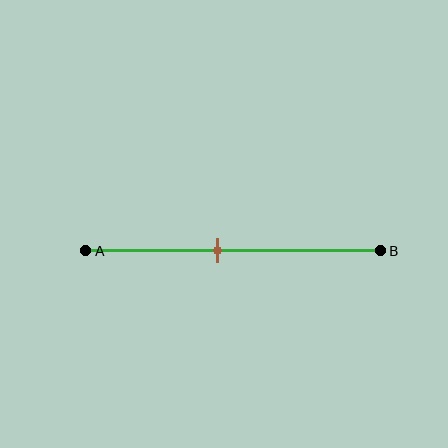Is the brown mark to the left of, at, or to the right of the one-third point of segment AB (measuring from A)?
The brown mark is to the right of the one-third point of segment AB.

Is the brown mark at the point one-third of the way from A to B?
No, the mark is at about 45% from A, not at the 33% one-third point.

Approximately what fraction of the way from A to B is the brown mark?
The brown mark is approximately 45% of the way from A to B.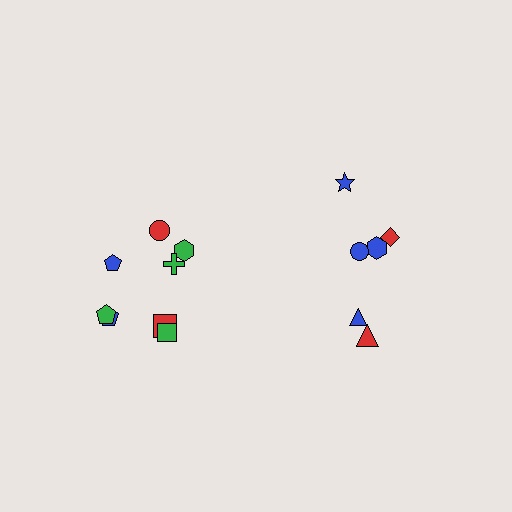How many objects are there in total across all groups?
There are 14 objects.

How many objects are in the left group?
There are 8 objects.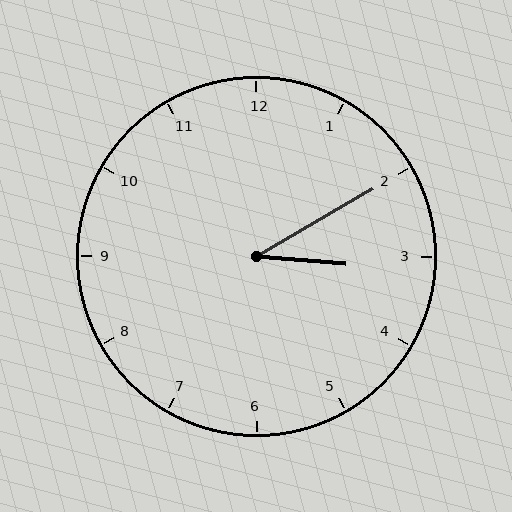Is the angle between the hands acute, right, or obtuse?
It is acute.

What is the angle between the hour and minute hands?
Approximately 35 degrees.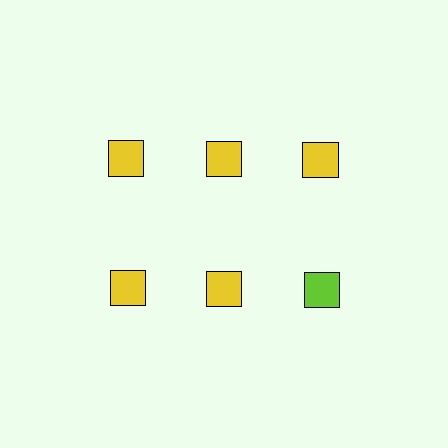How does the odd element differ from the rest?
It has a different color: lime instead of yellow.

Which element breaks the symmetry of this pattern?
The lime square in the second row, center column breaks the symmetry. All other shapes are yellow squares.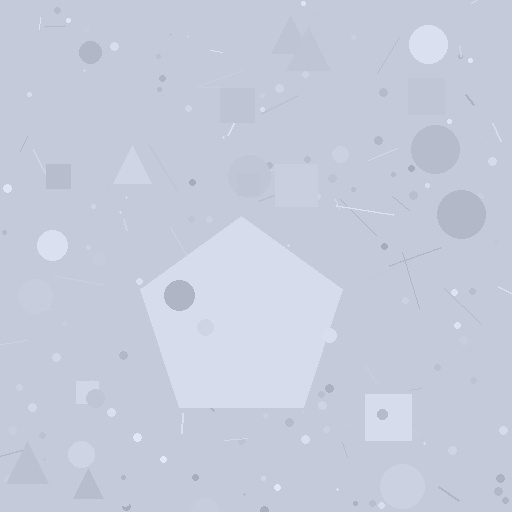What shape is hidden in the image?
A pentagon is hidden in the image.